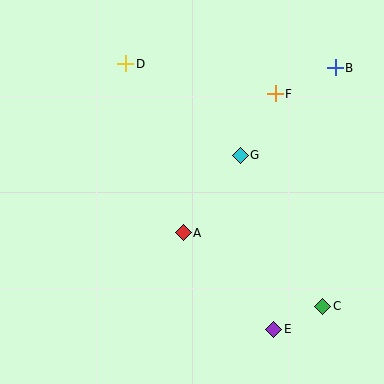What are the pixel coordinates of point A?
Point A is at (183, 233).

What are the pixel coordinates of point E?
Point E is at (274, 329).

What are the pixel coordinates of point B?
Point B is at (335, 68).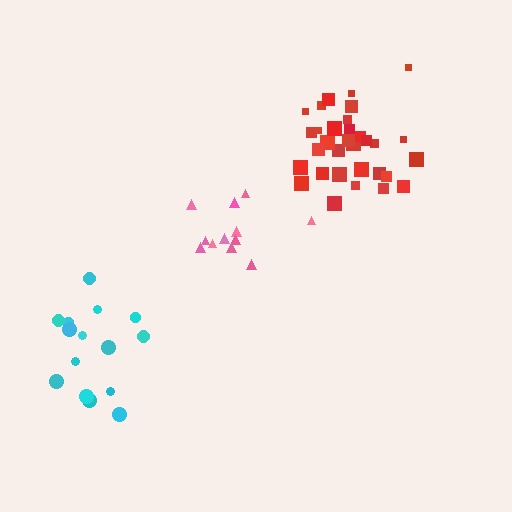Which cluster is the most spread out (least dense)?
Pink.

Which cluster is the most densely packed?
Red.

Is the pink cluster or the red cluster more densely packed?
Red.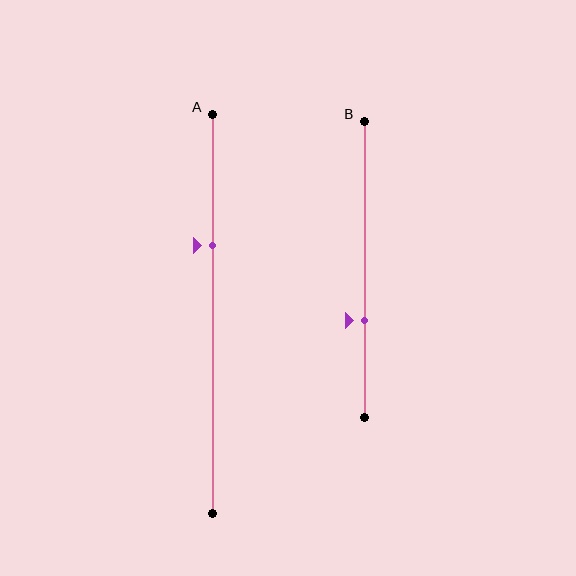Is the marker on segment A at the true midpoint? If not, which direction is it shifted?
No, the marker on segment A is shifted upward by about 17% of the segment length.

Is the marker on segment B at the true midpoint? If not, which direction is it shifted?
No, the marker on segment B is shifted downward by about 17% of the segment length.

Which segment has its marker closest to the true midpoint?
Segment B has its marker closest to the true midpoint.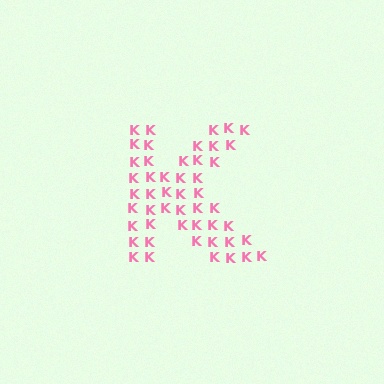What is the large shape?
The large shape is the letter K.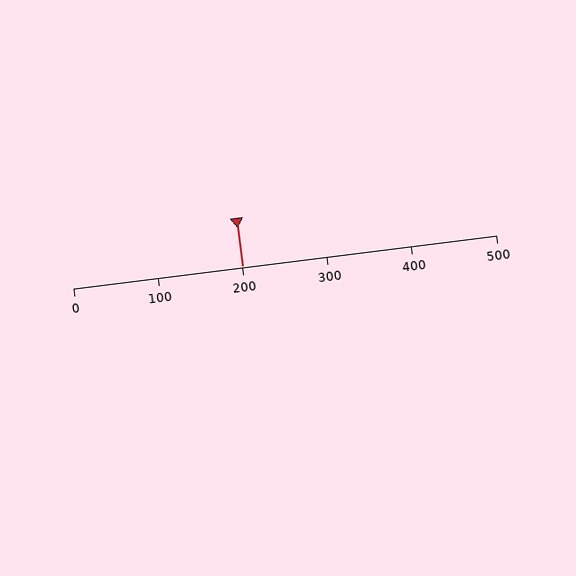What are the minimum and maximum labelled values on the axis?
The axis runs from 0 to 500.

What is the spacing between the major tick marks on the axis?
The major ticks are spaced 100 apart.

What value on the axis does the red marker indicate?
The marker indicates approximately 200.